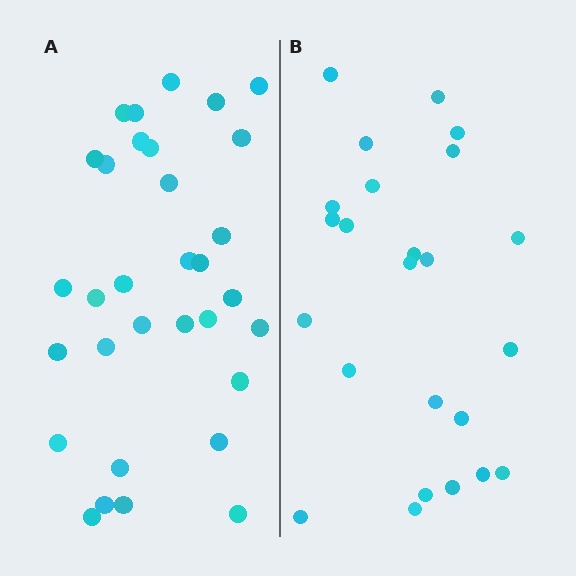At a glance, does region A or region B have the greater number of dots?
Region A (the left region) has more dots.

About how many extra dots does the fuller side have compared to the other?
Region A has roughly 8 or so more dots than region B.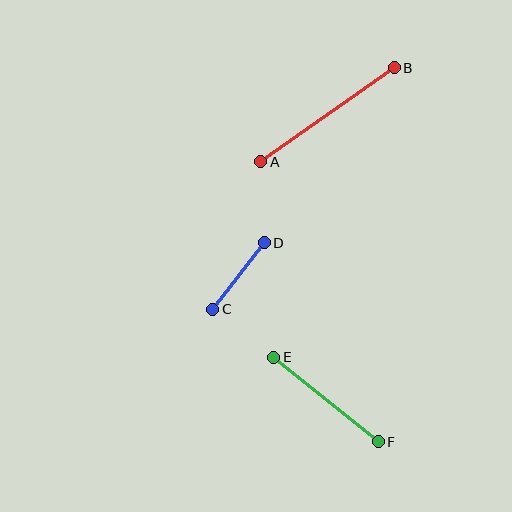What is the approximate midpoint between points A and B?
The midpoint is at approximately (328, 115) pixels.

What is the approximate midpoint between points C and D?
The midpoint is at approximately (238, 276) pixels.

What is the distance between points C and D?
The distance is approximately 84 pixels.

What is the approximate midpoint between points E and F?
The midpoint is at approximately (326, 399) pixels.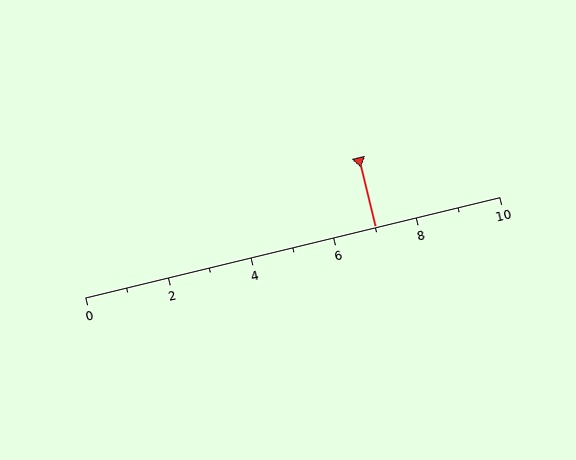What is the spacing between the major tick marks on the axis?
The major ticks are spaced 2 apart.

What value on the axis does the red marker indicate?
The marker indicates approximately 7.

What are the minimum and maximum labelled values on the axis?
The axis runs from 0 to 10.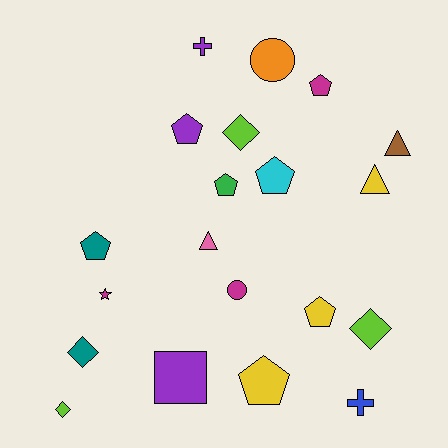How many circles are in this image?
There are 2 circles.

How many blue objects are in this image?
There is 1 blue object.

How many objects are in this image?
There are 20 objects.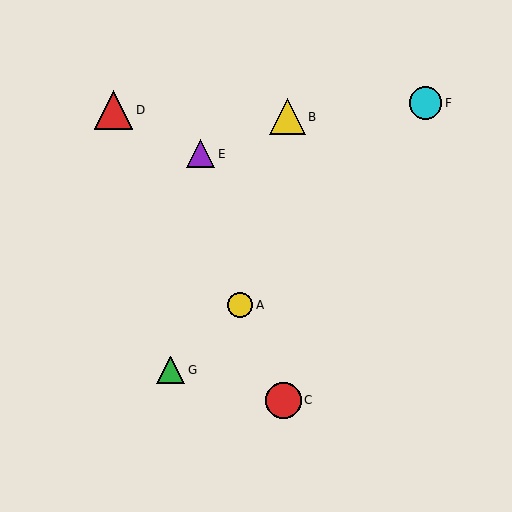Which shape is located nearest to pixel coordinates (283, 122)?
The yellow triangle (labeled B) at (287, 117) is nearest to that location.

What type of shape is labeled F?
Shape F is a cyan circle.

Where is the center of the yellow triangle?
The center of the yellow triangle is at (287, 117).